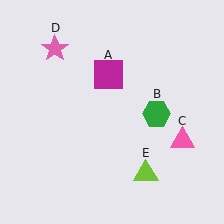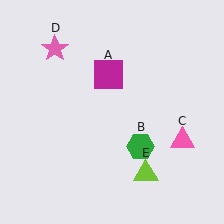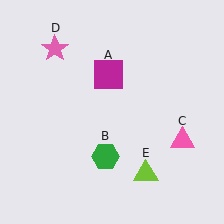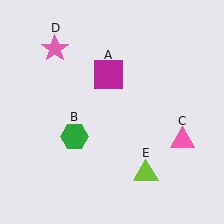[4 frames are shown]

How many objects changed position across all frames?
1 object changed position: green hexagon (object B).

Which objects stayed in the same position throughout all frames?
Magenta square (object A) and pink triangle (object C) and pink star (object D) and lime triangle (object E) remained stationary.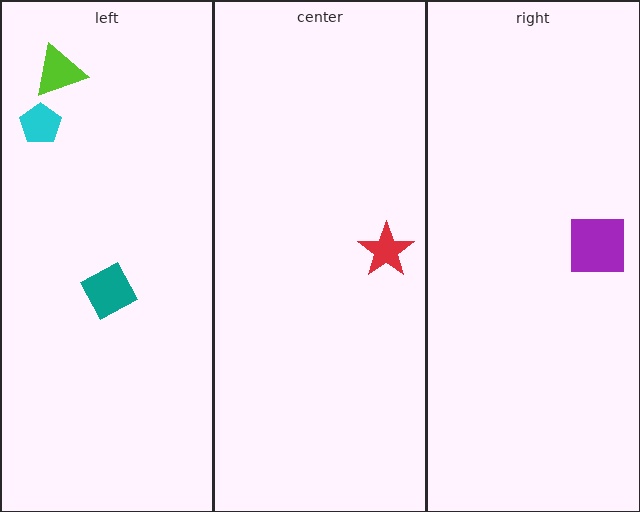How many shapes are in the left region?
3.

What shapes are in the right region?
The purple square.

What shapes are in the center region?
The red star.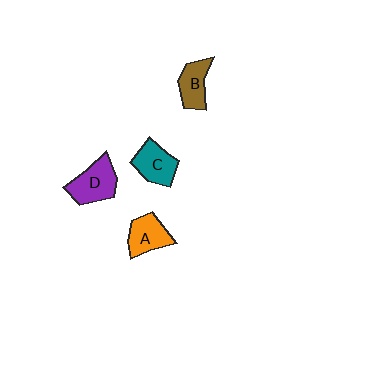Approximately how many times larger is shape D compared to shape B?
Approximately 1.3 times.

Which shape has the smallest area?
Shape B (brown).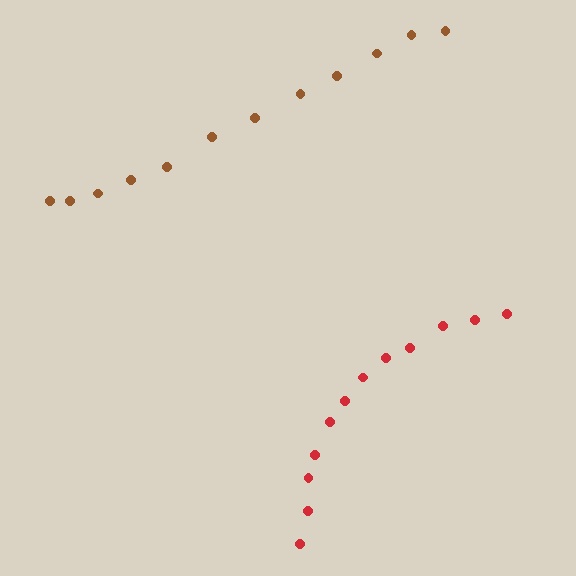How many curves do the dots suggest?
There are 2 distinct paths.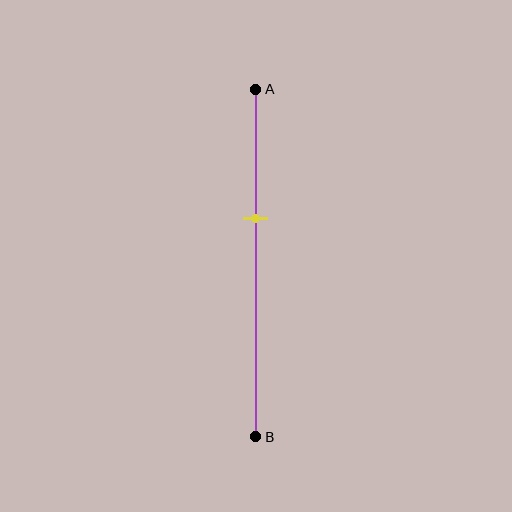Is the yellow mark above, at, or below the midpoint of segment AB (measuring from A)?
The yellow mark is above the midpoint of segment AB.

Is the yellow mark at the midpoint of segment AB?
No, the mark is at about 35% from A, not at the 50% midpoint.